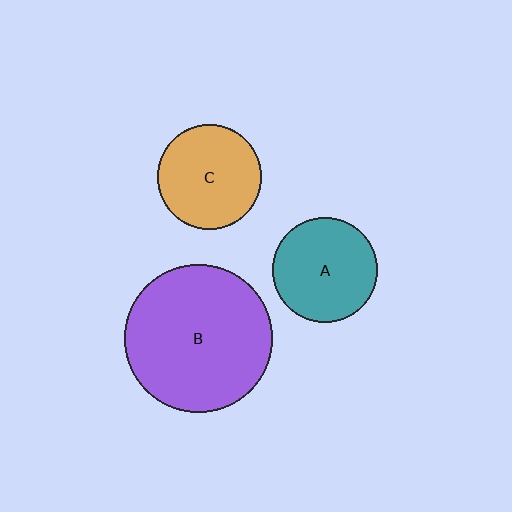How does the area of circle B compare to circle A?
Approximately 2.0 times.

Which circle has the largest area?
Circle B (purple).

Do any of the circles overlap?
No, none of the circles overlap.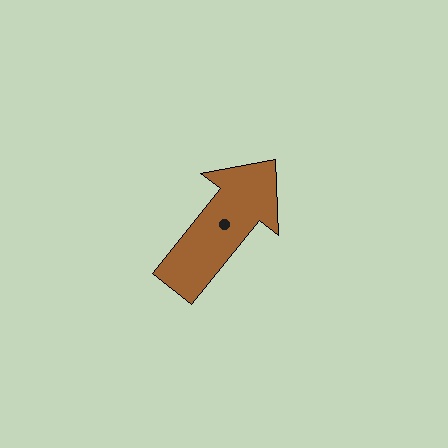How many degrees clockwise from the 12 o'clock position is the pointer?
Approximately 39 degrees.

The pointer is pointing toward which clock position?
Roughly 1 o'clock.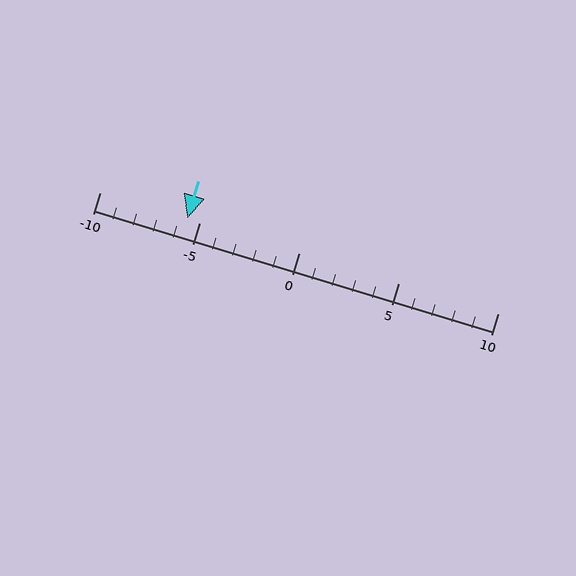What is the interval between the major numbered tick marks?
The major tick marks are spaced 5 units apart.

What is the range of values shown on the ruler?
The ruler shows values from -10 to 10.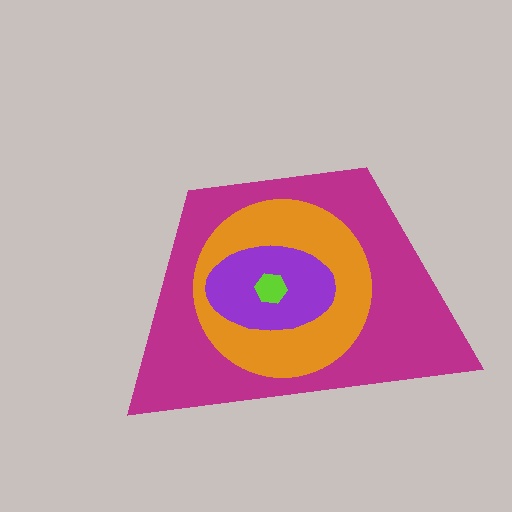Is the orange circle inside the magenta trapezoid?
Yes.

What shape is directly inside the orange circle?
The purple ellipse.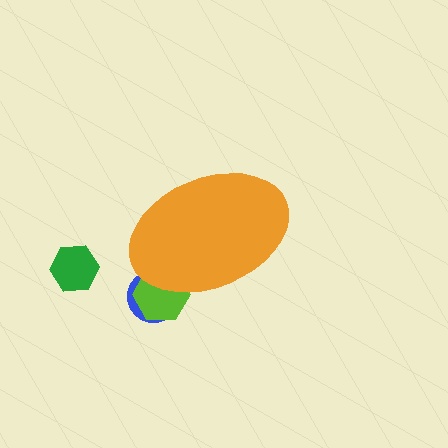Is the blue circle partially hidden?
Yes, the blue circle is partially hidden behind the orange ellipse.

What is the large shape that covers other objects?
An orange ellipse.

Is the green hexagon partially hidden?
No, the green hexagon is fully visible.